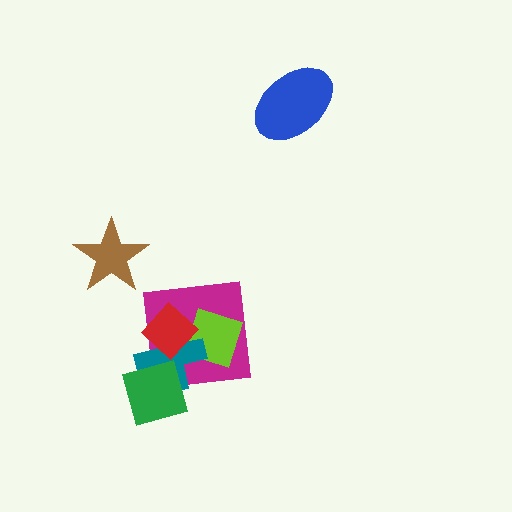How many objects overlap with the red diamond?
3 objects overlap with the red diamond.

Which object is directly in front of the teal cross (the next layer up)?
The green diamond is directly in front of the teal cross.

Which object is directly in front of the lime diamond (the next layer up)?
The teal cross is directly in front of the lime diamond.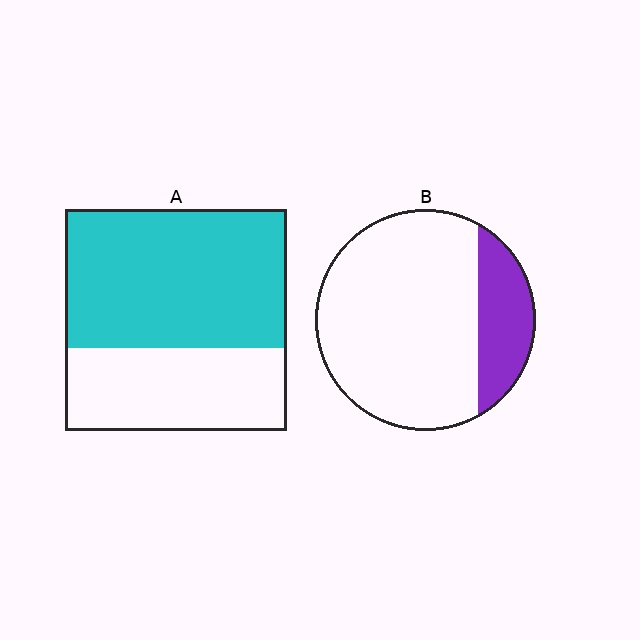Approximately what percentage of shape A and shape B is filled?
A is approximately 65% and B is approximately 20%.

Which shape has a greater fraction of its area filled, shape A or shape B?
Shape A.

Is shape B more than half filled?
No.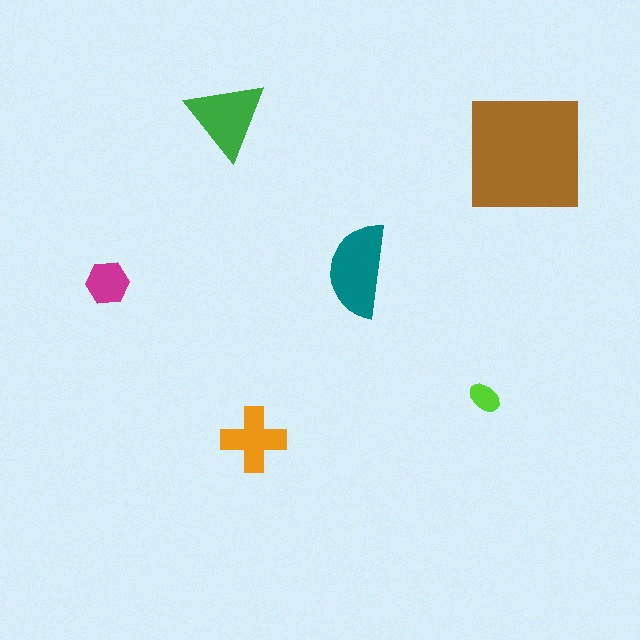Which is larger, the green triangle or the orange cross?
The green triangle.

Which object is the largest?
The brown square.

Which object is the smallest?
The lime ellipse.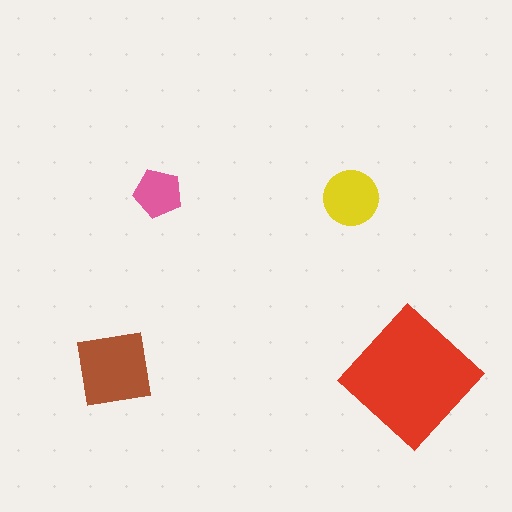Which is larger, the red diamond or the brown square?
The red diamond.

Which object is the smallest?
The pink pentagon.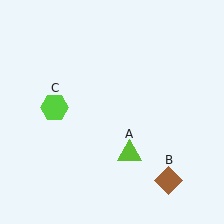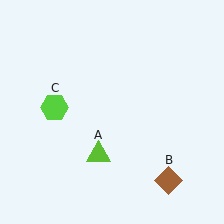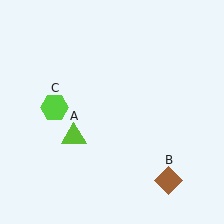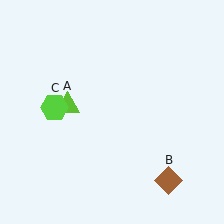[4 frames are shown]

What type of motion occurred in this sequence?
The lime triangle (object A) rotated clockwise around the center of the scene.